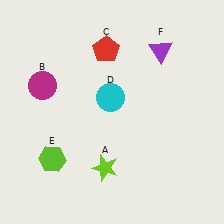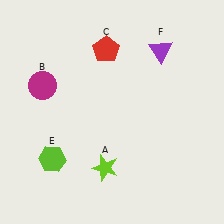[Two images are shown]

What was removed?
The cyan circle (D) was removed in Image 2.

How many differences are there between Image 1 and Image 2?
There is 1 difference between the two images.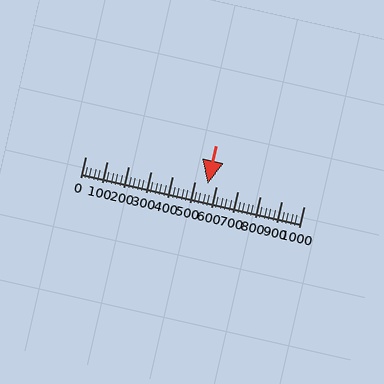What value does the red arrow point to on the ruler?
The red arrow points to approximately 561.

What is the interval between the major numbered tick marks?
The major tick marks are spaced 100 units apart.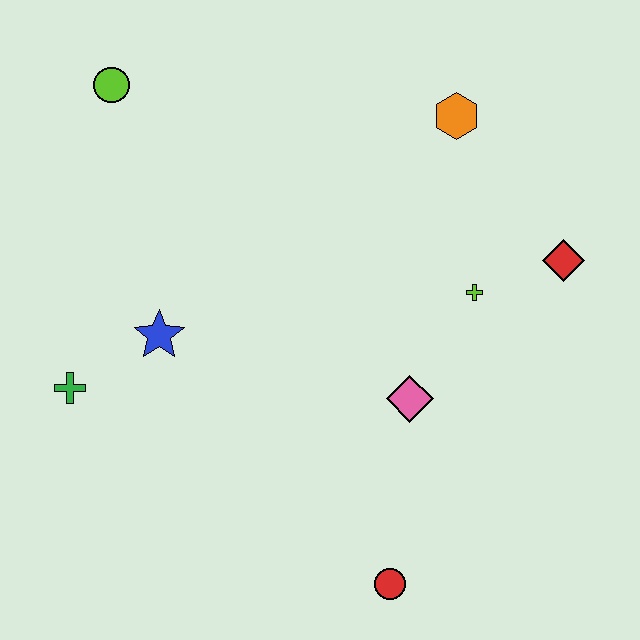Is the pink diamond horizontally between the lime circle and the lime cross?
Yes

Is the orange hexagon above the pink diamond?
Yes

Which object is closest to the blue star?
The green cross is closest to the blue star.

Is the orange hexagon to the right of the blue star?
Yes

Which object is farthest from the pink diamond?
The lime circle is farthest from the pink diamond.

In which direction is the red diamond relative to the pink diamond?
The red diamond is to the right of the pink diamond.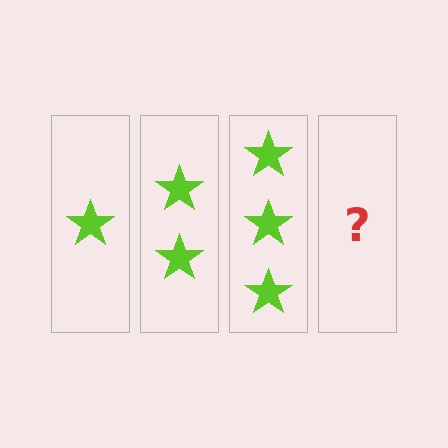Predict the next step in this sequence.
The next step is 4 stars.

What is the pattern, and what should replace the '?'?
The pattern is that each step adds one more star. The '?' should be 4 stars.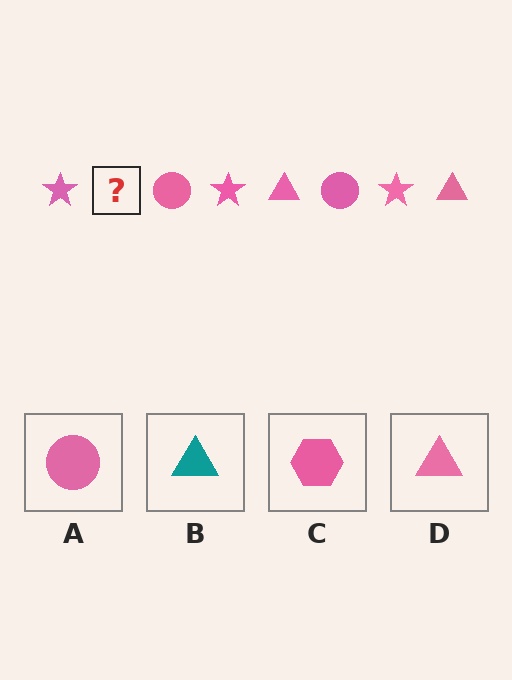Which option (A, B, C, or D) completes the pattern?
D.